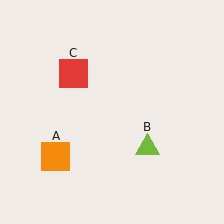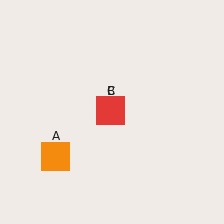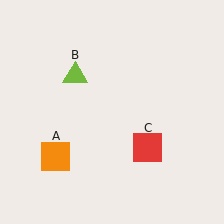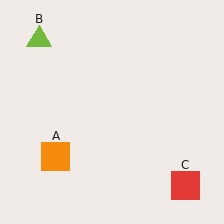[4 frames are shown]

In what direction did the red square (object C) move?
The red square (object C) moved down and to the right.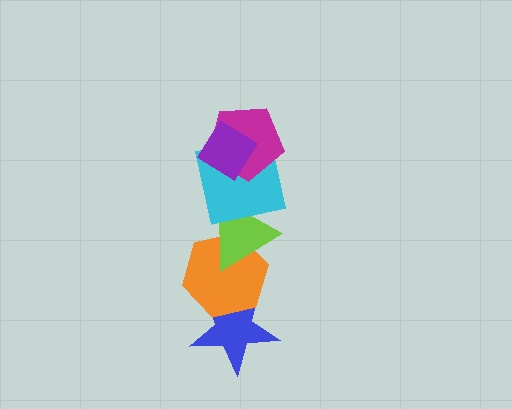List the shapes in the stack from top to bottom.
From top to bottom: the purple diamond, the magenta pentagon, the cyan square, the lime triangle, the orange hexagon, the blue star.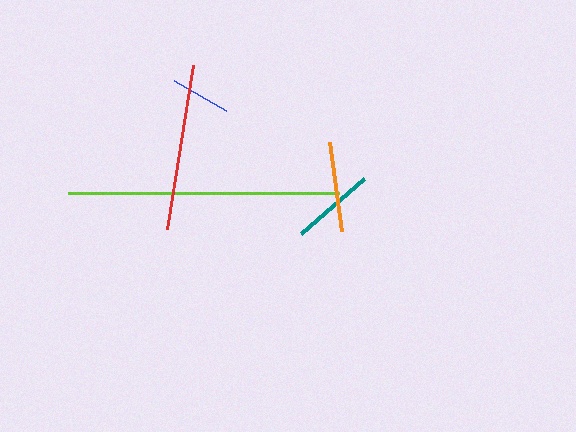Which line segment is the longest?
The lime line is the longest at approximately 271 pixels.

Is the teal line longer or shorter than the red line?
The red line is longer than the teal line.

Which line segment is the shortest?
The blue line is the shortest at approximately 61 pixels.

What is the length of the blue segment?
The blue segment is approximately 61 pixels long.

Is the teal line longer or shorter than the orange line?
The orange line is longer than the teal line.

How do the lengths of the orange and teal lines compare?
The orange and teal lines are approximately the same length.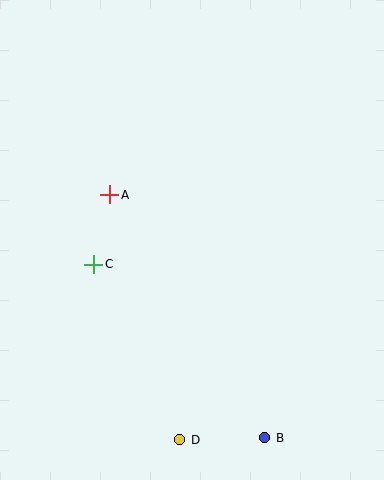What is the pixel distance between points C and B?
The distance between C and B is 244 pixels.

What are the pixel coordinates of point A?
Point A is at (110, 195).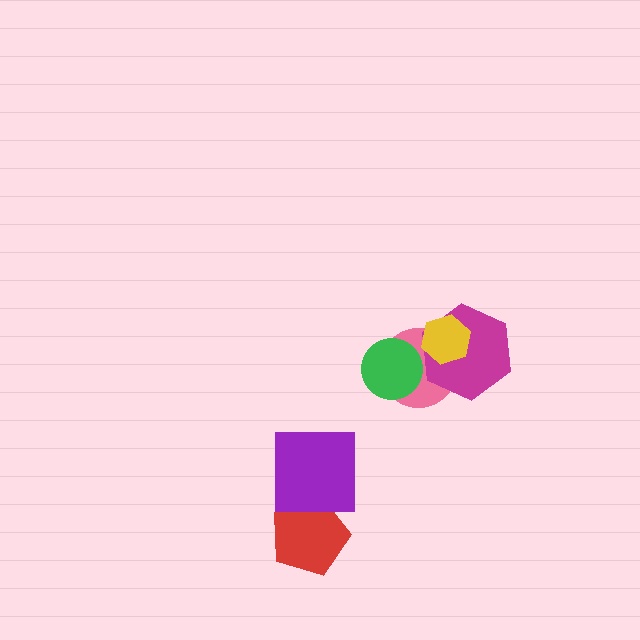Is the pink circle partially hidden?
Yes, it is partially covered by another shape.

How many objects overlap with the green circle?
1 object overlaps with the green circle.